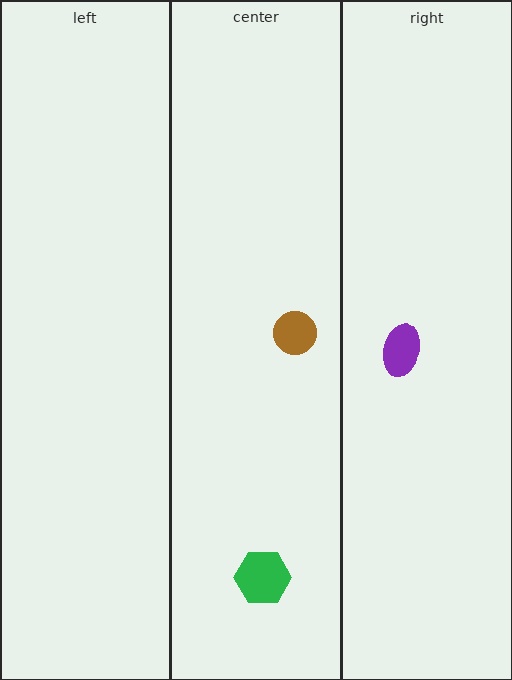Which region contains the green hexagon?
The center region.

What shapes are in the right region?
The purple ellipse.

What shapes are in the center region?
The green hexagon, the brown circle.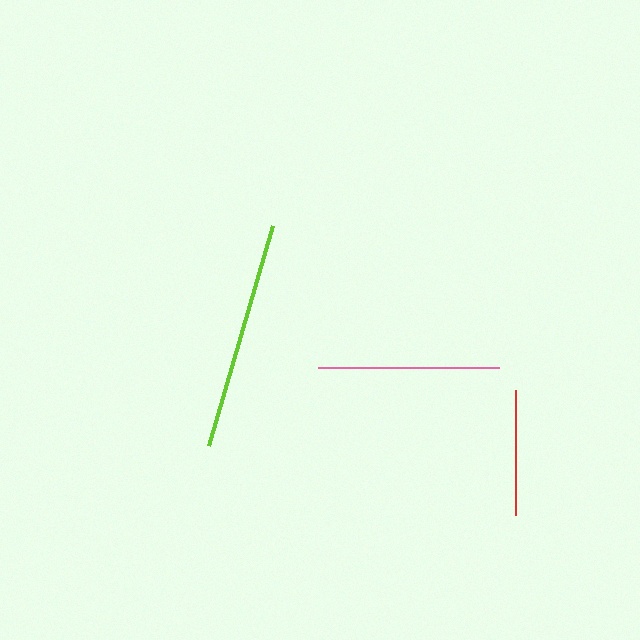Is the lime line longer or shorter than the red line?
The lime line is longer than the red line.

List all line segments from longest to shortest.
From longest to shortest: lime, pink, red.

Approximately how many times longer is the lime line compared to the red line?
The lime line is approximately 1.8 times the length of the red line.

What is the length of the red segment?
The red segment is approximately 125 pixels long.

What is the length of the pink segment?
The pink segment is approximately 181 pixels long.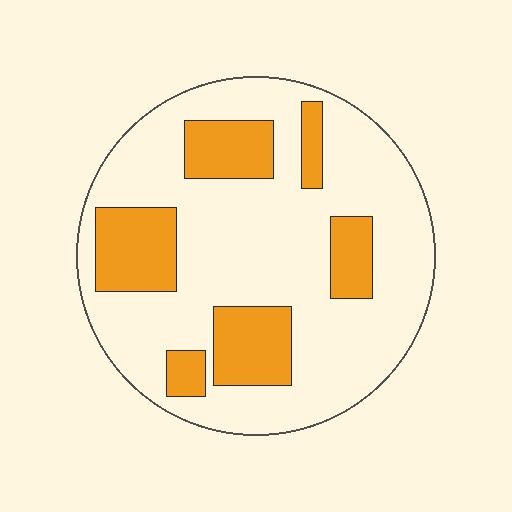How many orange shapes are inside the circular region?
6.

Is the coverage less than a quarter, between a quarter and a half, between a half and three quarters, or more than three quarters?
Between a quarter and a half.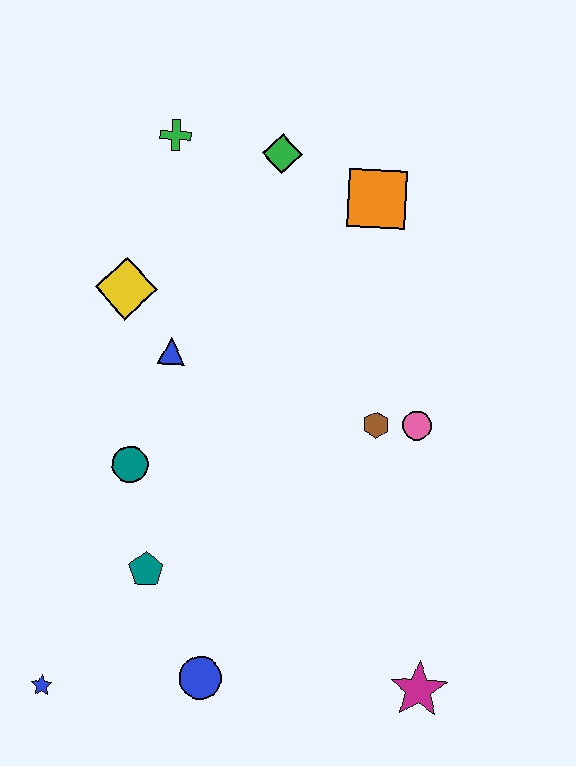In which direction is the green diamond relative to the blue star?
The green diamond is above the blue star.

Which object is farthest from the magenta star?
The green cross is farthest from the magenta star.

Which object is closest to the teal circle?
The teal pentagon is closest to the teal circle.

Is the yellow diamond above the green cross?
No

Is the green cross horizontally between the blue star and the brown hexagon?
Yes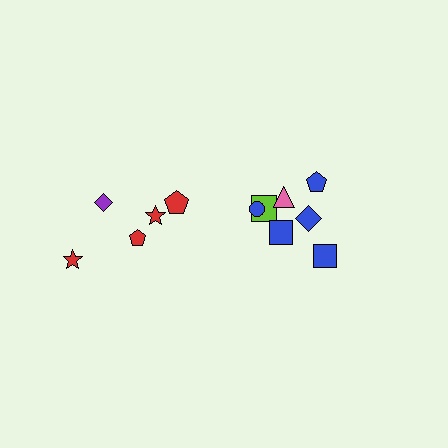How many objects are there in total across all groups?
There are 12 objects.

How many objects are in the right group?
There are 7 objects.